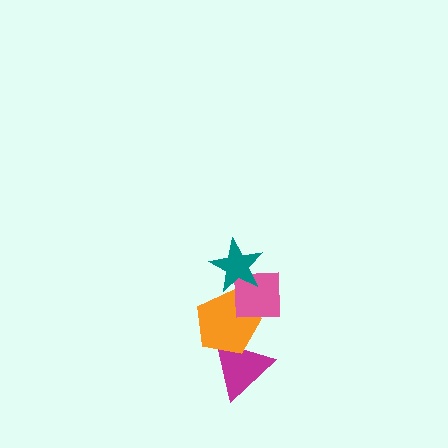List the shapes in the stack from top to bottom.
From top to bottom: the teal star, the pink square, the orange pentagon, the magenta triangle.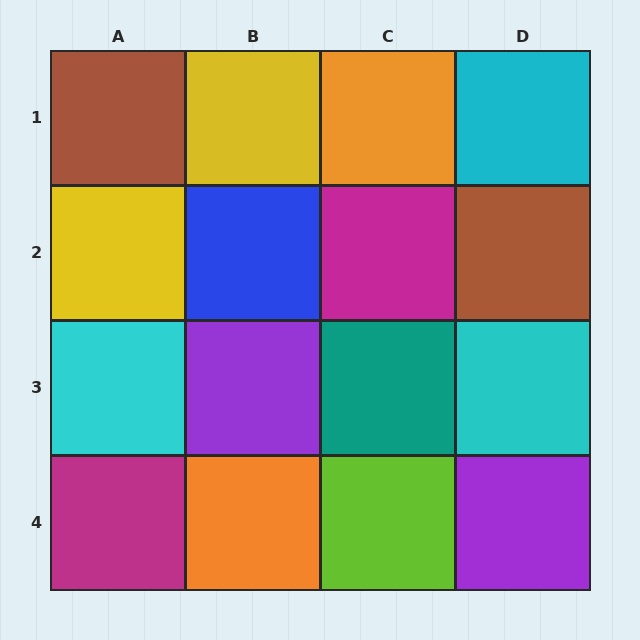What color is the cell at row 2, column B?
Blue.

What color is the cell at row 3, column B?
Purple.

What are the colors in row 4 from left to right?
Magenta, orange, lime, purple.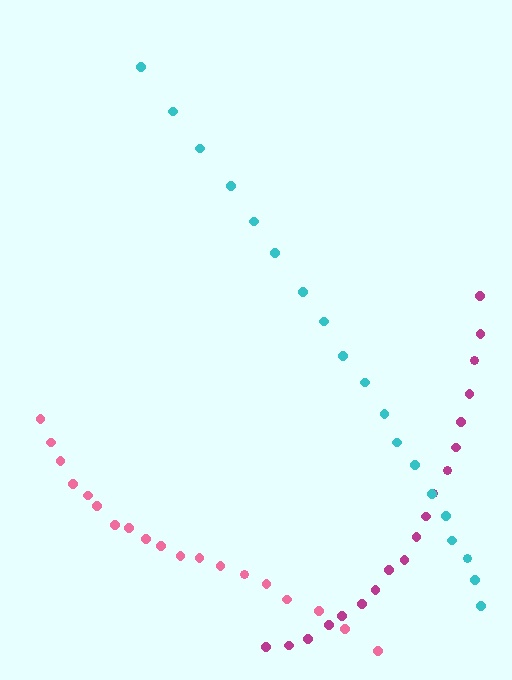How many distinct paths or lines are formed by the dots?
There are 3 distinct paths.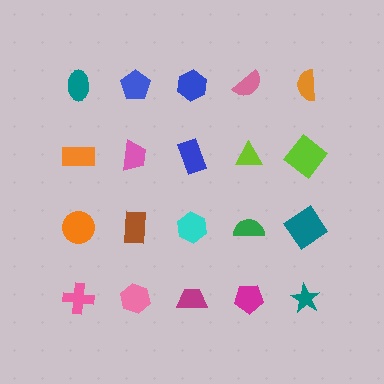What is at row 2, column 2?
A pink trapezoid.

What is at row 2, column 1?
An orange rectangle.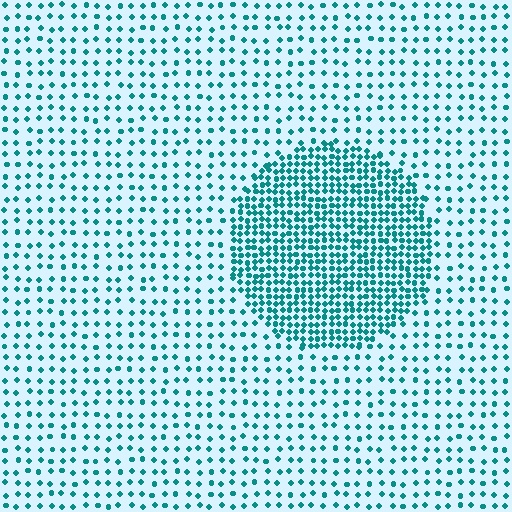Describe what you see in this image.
The image contains small teal elements arranged at two different densities. A circle-shaped region is visible where the elements are more densely packed than the surrounding area.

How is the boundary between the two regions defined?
The boundary is defined by a change in element density (approximately 2.7x ratio). All elements are the same color, size, and shape.